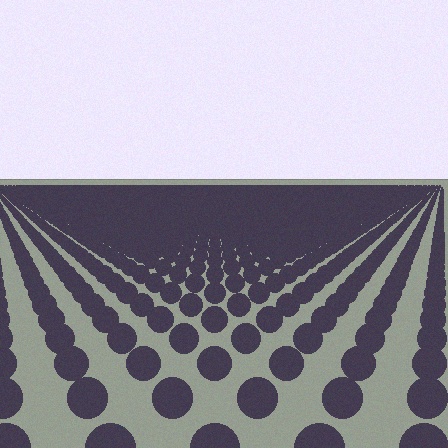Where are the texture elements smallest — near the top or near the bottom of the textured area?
Near the top.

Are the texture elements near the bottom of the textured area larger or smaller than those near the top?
Larger. Near the bottom, elements are closer to the viewer and appear at a bigger on-screen size.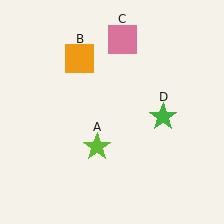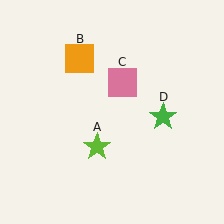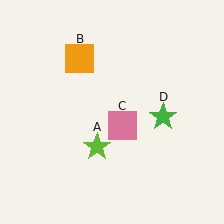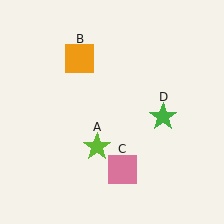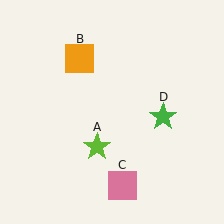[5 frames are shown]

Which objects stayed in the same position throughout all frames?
Lime star (object A) and orange square (object B) and green star (object D) remained stationary.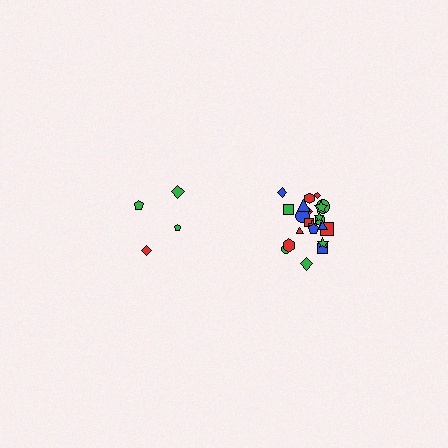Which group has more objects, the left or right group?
The right group.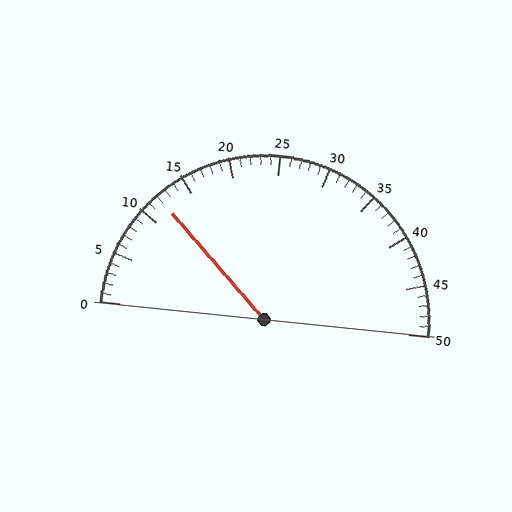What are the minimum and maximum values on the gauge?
The gauge ranges from 0 to 50.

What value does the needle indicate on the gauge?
The needle indicates approximately 12.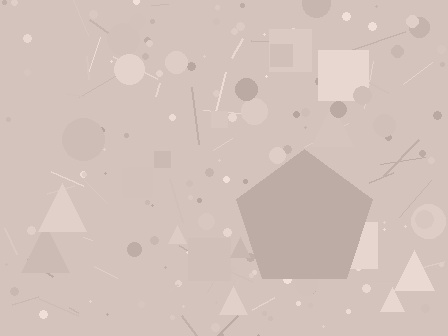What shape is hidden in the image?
A pentagon is hidden in the image.